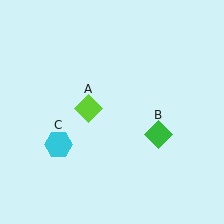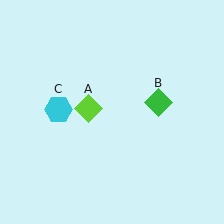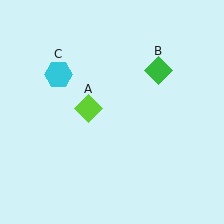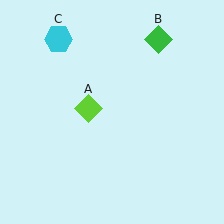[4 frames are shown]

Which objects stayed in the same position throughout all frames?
Lime diamond (object A) remained stationary.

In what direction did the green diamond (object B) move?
The green diamond (object B) moved up.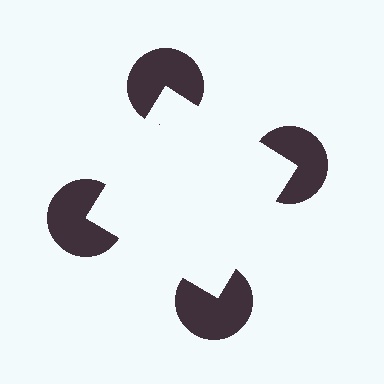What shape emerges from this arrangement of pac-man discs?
An illusory square — its edges are inferred from the aligned wedge cuts in the pac-man discs, not physically drawn.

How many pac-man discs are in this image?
There are 4 — one at each vertex of the illusory square.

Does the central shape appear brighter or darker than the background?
It typically appears slightly brighter than the background, even though no actual brightness change is drawn.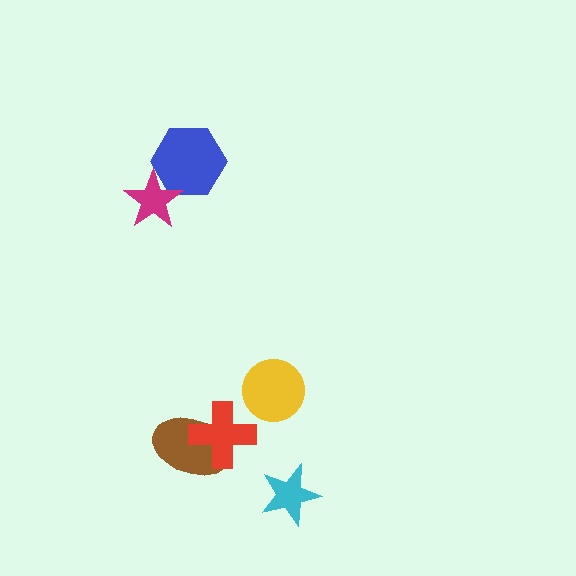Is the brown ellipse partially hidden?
Yes, it is partially covered by another shape.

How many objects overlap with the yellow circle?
0 objects overlap with the yellow circle.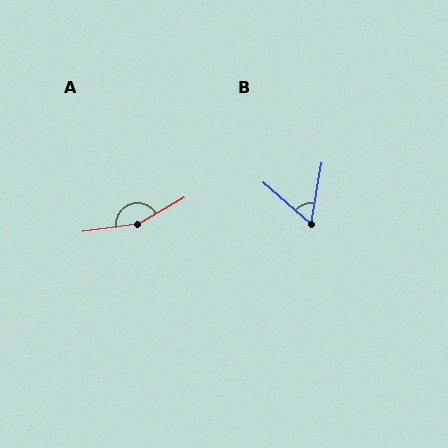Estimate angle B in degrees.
Approximately 59 degrees.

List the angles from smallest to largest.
B (59°), A (159°).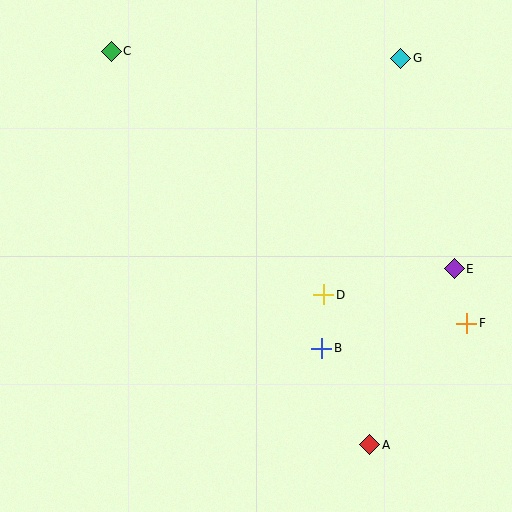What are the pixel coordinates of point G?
Point G is at (401, 58).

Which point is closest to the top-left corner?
Point C is closest to the top-left corner.